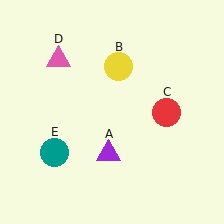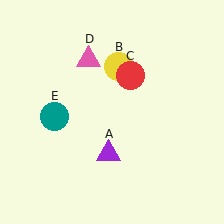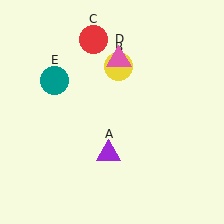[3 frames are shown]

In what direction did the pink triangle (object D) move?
The pink triangle (object D) moved right.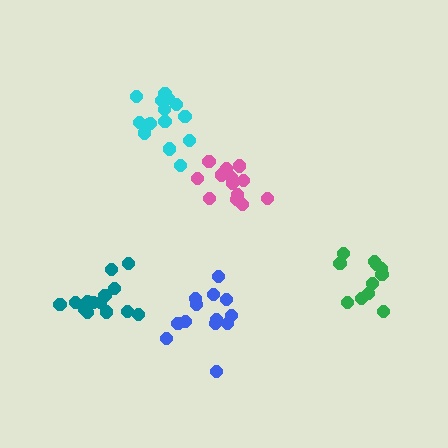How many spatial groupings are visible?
There are 5 spatial groupings.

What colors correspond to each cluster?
The clusters are colored: cyan, teal, blue, green, pink.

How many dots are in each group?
Group 1: 16 dots, Group 2: 14 dots, Group 3: 13 dots, Group 4: 11 dots, Group 5: 13 dots (67 total).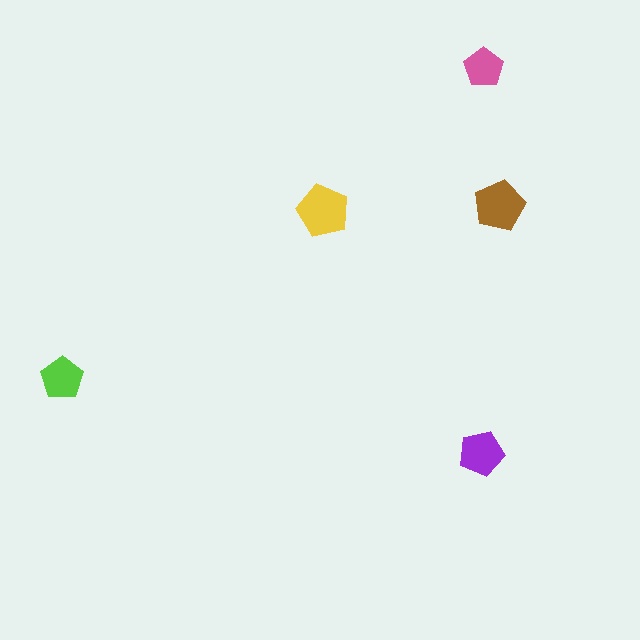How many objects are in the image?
There are 5 objects in the image.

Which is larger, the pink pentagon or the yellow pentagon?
The yellow one.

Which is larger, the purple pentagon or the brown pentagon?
The brown one.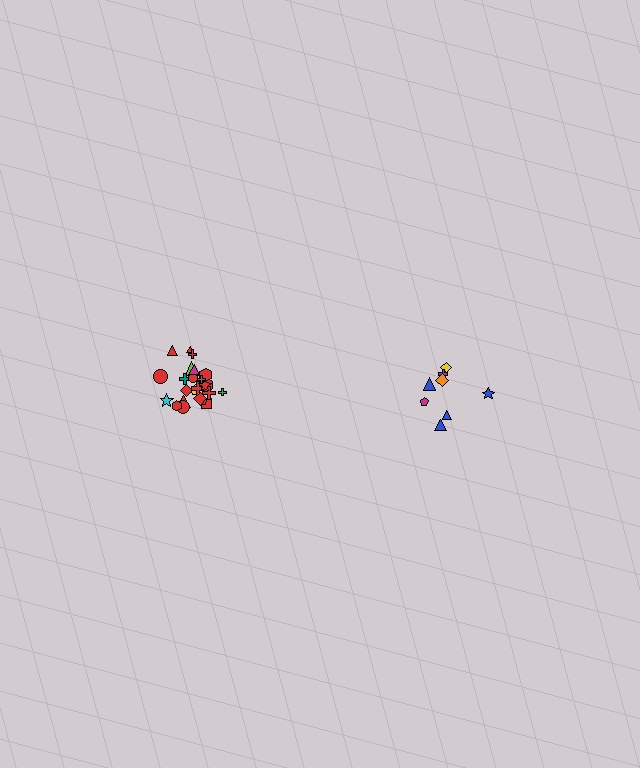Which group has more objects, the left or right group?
The left group.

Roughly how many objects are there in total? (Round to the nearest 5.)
Roughly 35 objects in total.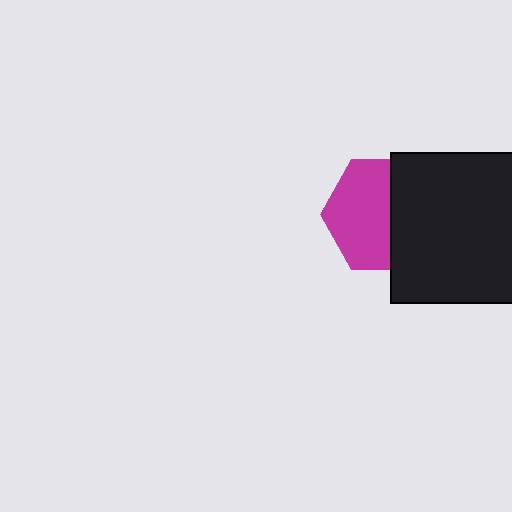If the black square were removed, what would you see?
You would see the complete magenta hexagon.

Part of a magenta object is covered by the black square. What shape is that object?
It is a hexagon.